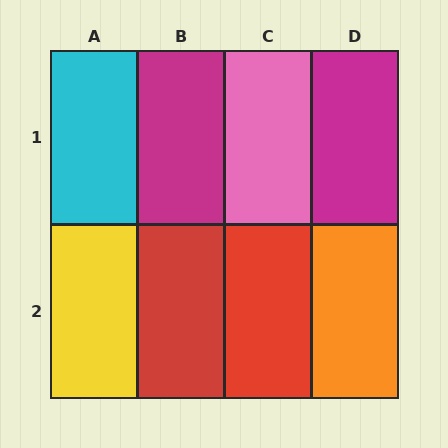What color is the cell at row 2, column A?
Yellow.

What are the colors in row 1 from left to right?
Cyan, magenta, pink, magenta.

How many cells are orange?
1 cell is orange.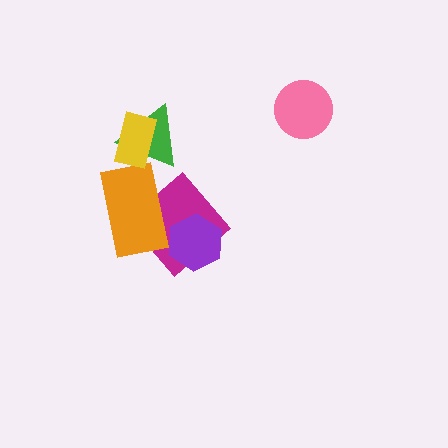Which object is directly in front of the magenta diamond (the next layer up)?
The orange rectangle is directly in front of the magenta diamond.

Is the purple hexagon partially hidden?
No, no other shape covers it.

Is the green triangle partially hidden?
Yes, it is partially covered by another shape.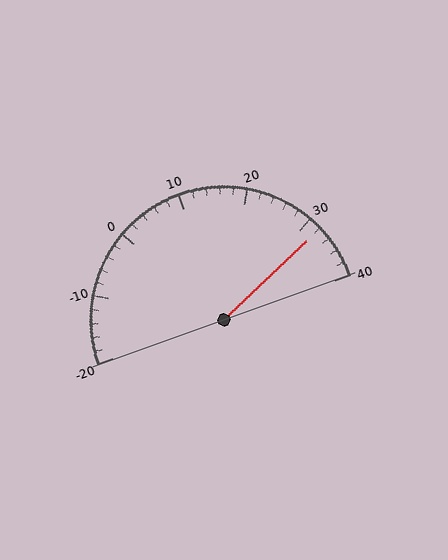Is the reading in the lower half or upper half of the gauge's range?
The reading is in the upper half of the range (-20 to 40).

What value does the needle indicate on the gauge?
The needle indicates approximately 32.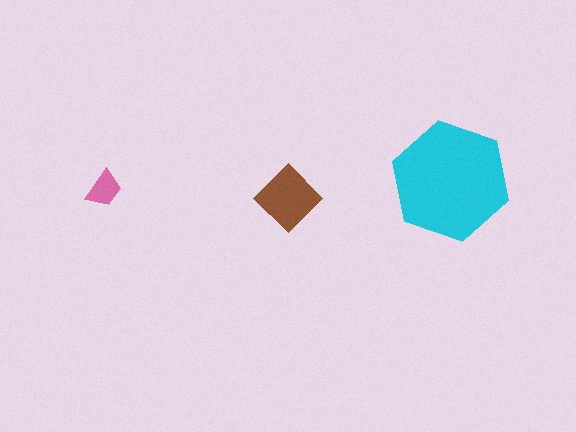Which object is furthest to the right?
The cyan hexagon is rightmost.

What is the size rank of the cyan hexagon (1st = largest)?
1st.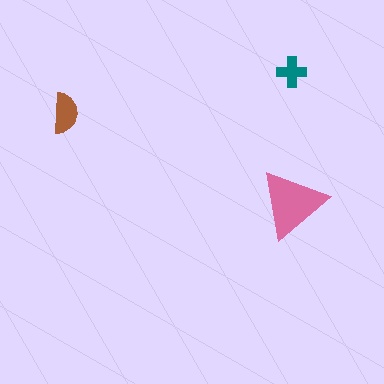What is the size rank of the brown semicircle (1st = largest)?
2nd.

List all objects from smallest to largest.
The teal cross, the brown semicircle, the pink triangle.